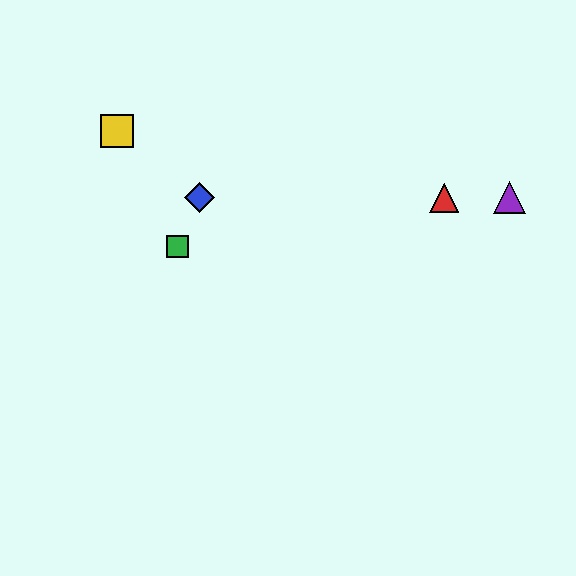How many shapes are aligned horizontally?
3 shapes (the red triangle, the blue diamond, the purple triangle) are aligned horizontally.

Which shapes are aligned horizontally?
The red triangle, the blue diamond, the purple triangle are aligned horizontally.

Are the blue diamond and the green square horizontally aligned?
No, the blue diamond is at y≈198 and the green square is at y≈247.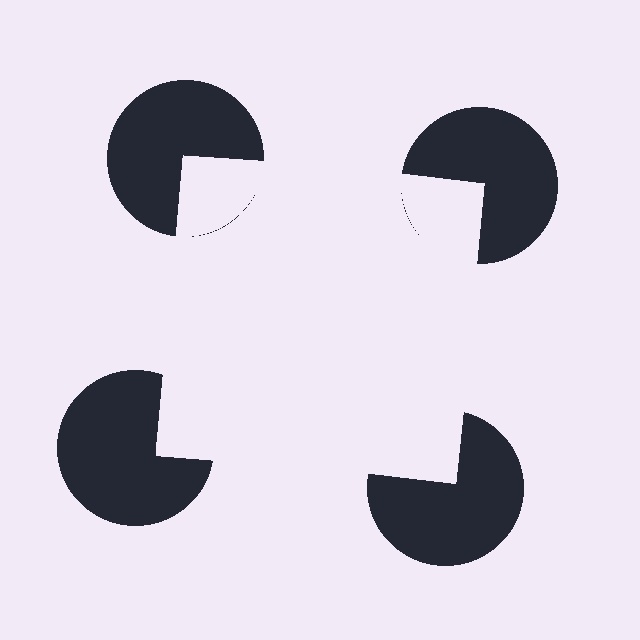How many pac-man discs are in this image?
There are 4 — one at each vertex of the illusory square.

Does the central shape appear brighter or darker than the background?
It typically appears slightly brighter than the background, even though no actual brightness change is drawn.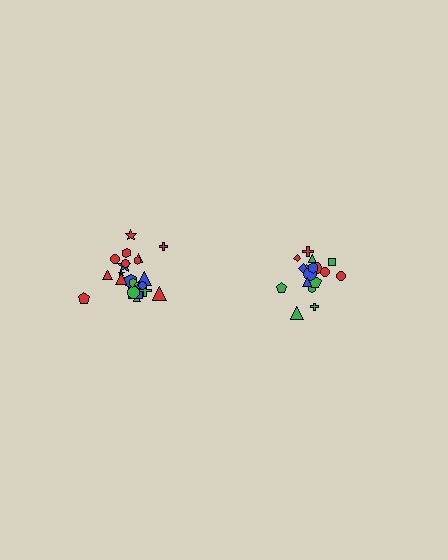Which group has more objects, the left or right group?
The left group.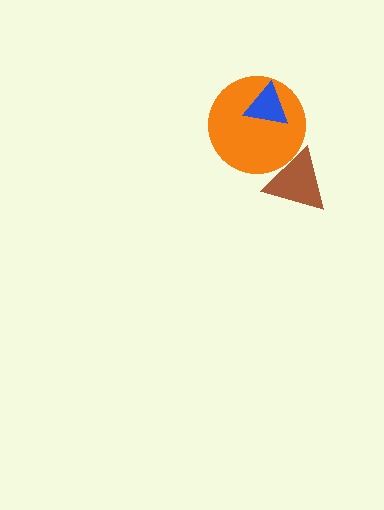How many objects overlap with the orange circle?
2 objects overlap with the orange circle.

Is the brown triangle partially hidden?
Yes, it is partially covered by another shape.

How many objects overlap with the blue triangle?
1 object overlaps with the blue triangle.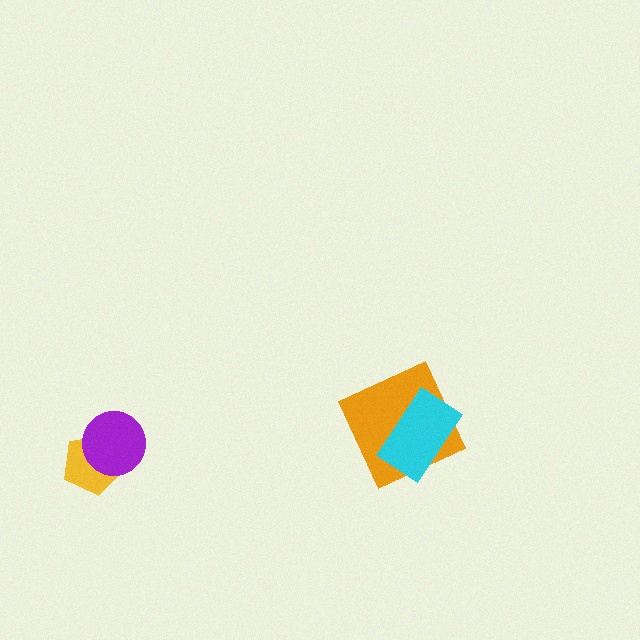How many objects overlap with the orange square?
1 object overlaps with the orange square.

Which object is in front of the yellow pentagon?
The purple circle is in front of the yellow pentagon.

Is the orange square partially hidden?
Yes, it is partially covered by another shape.